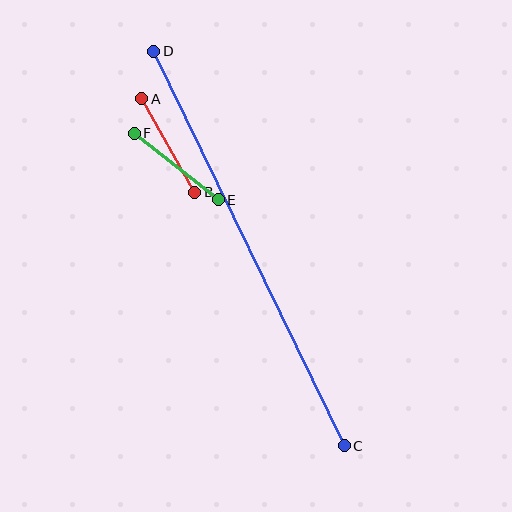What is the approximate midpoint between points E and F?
The midpoint is at approximately (176, 166) pixels.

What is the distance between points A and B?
The distance is approximately 108 pixels.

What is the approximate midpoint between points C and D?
The midpoint is at approximately (249, 249) pixels.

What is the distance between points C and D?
The distance is approximately 438 pixels.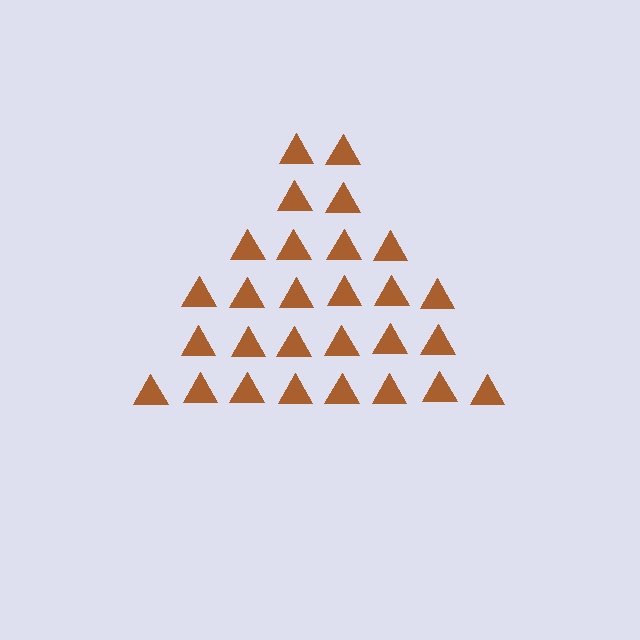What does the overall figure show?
The overall figure shows a triangle.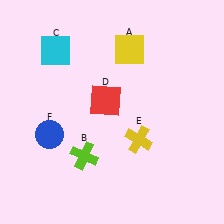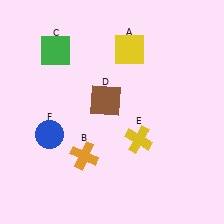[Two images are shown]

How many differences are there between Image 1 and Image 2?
There are 3 differences between the two images.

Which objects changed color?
B changed from lime to orange. C changed from cyan to green. D changed from red to brown.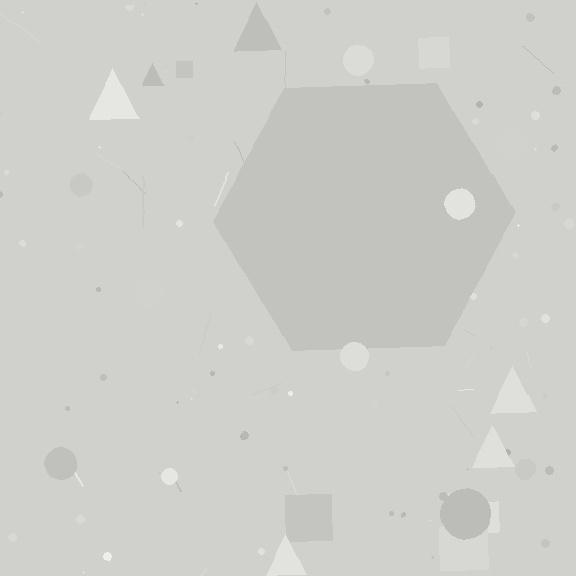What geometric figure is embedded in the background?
A hexagon is embedded in the background.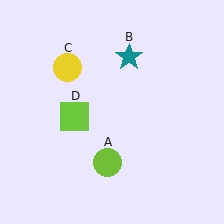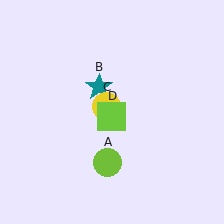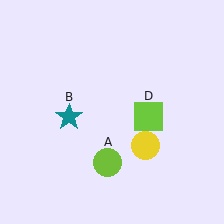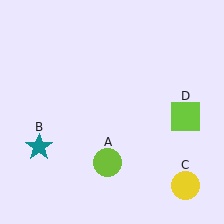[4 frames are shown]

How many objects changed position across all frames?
3 objects changed position: teal star (object B), yellow circle (object C), lime square (object D).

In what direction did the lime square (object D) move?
The lime square (object D) moved right.